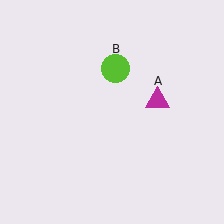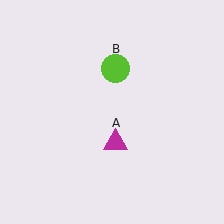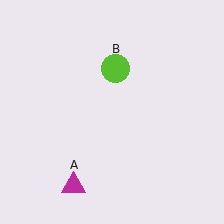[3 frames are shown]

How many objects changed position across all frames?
1 object changed position: magenta triangle (object A).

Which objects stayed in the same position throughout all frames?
Lime circle (object B) remained stationary.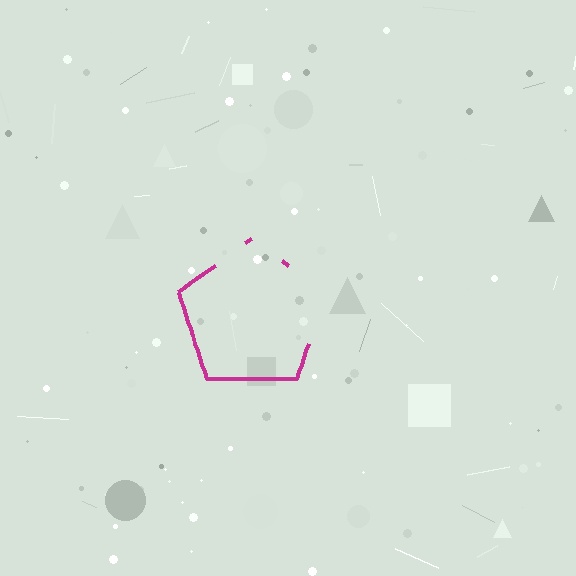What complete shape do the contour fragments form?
The contour fragments form a pentagon.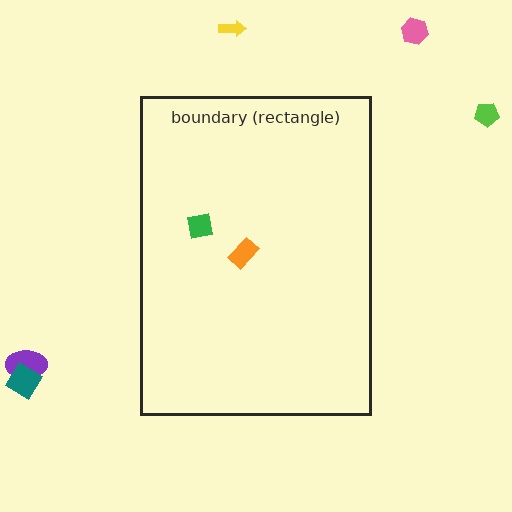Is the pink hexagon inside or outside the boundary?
Outside.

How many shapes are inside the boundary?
2 inside, 5 outside.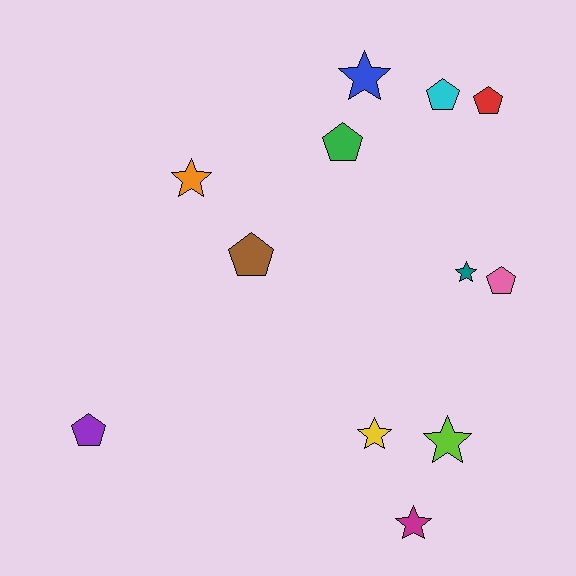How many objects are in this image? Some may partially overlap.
There are 12 objects.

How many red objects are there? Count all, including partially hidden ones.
There is 1 red object.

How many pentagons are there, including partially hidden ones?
There are 6 pentagons.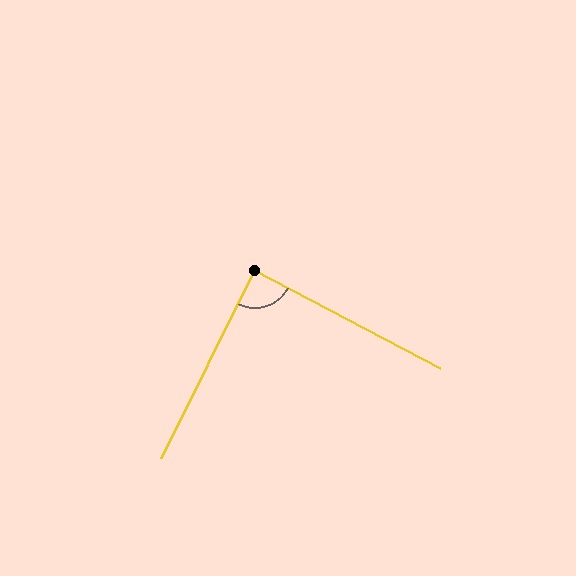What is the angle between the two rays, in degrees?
Approximately 89 degrees.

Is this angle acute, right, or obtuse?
It is approximately a right angle.